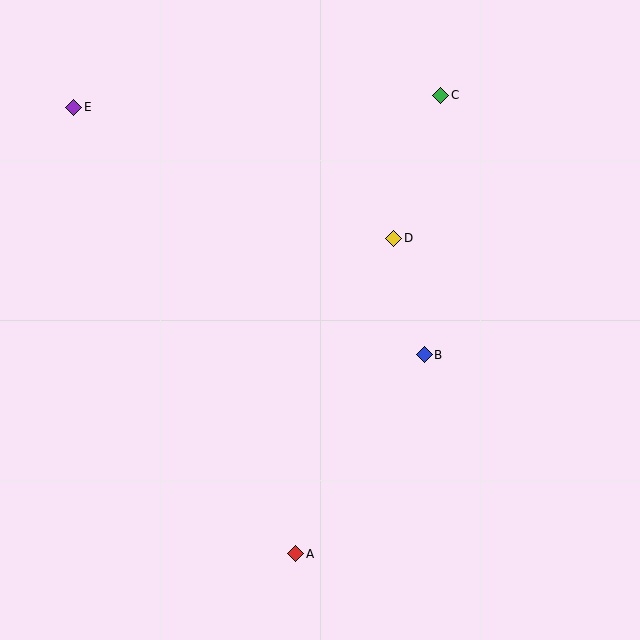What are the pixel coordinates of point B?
Point B is at (424, 355).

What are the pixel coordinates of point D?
Point D is at (394, 238).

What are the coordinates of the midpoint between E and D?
The midpoint between E and D is at (234, 173).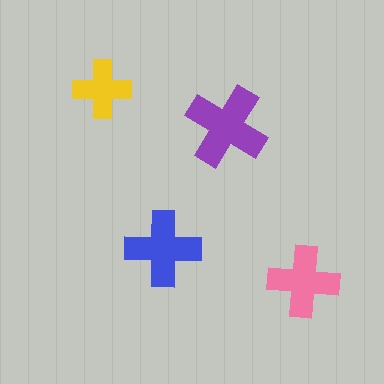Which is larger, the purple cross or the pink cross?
The purple one.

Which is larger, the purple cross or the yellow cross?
The purple one.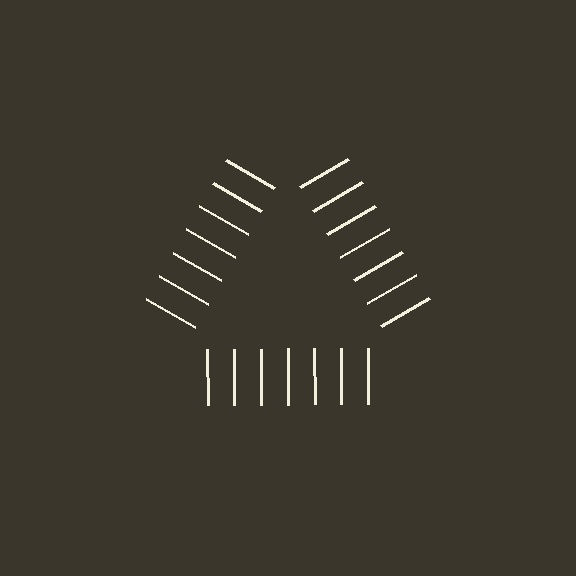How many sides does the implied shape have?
3 sides — the line-ends trace a triangle.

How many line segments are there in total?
21 — 7 along each of the 3 edges.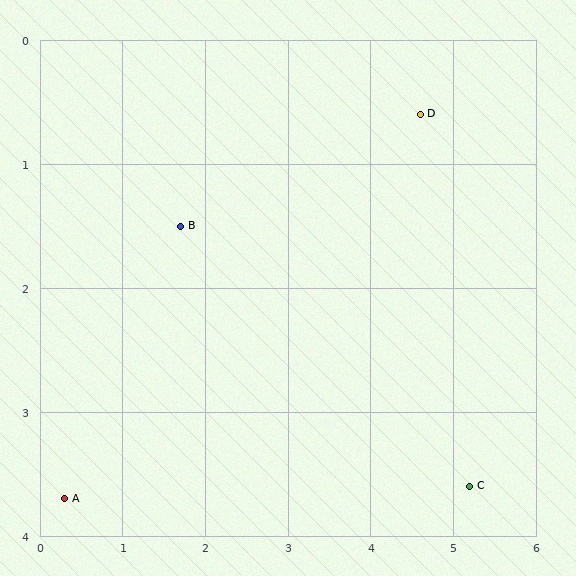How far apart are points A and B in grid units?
Points A and B are about 2.6 grid units apart.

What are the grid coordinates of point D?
Point D is at approximately (4.6, 0.6).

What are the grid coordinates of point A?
Point A is at approximately (0.3, 3.7).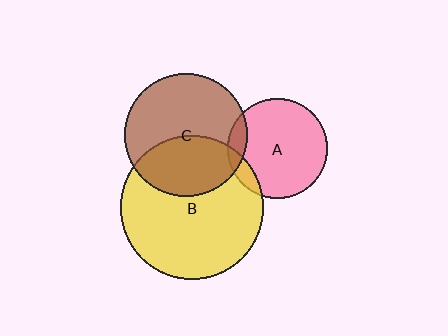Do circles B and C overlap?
Yes.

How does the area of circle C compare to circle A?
Approximately 1.5 times.